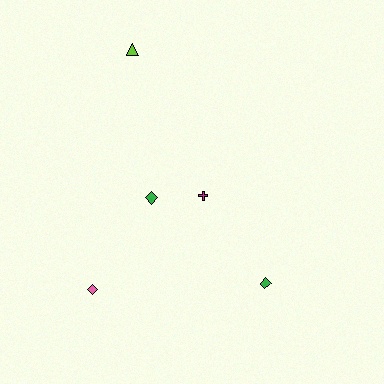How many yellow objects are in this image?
There are no yellow objects.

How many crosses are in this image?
There is 1 cross.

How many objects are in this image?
There are 5 objects.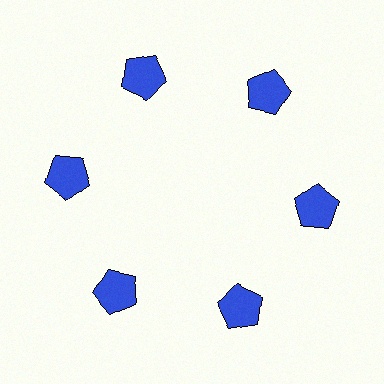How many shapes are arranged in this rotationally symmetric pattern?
There are 6 shapes, arranged in 6 groups of 1.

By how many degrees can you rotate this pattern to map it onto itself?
The pattern maps onto itself every 60 degrees of rotation.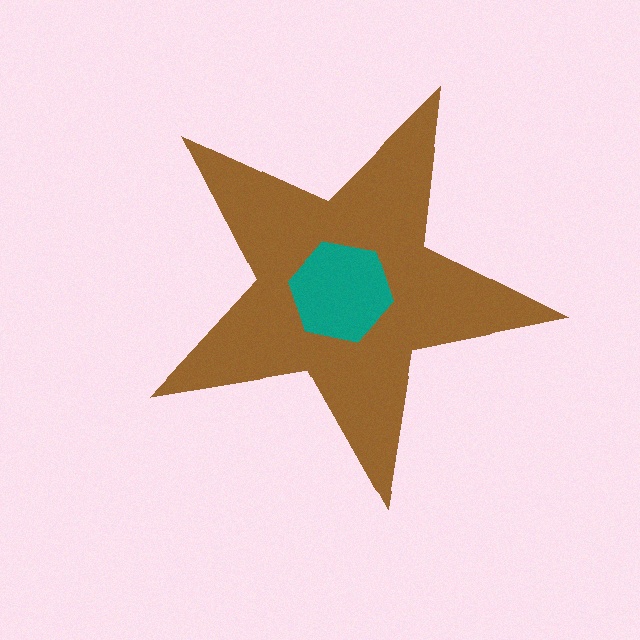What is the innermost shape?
The teal hexagon.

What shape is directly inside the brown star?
The teal hexagon.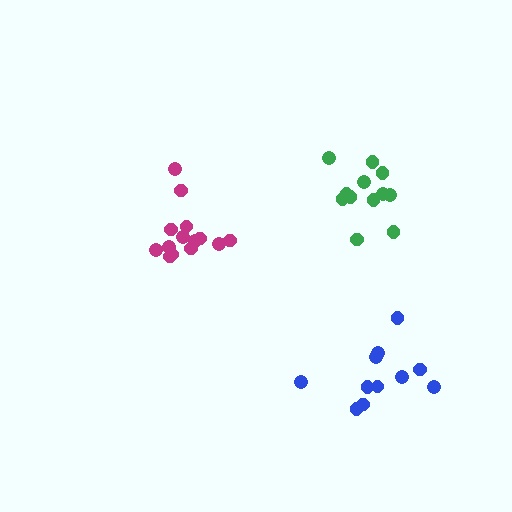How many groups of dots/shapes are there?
There are 3 groups.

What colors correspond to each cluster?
The clusters are colored: magenta, green, blue.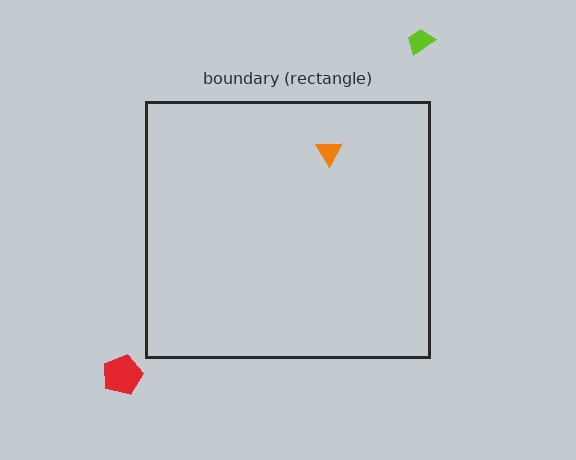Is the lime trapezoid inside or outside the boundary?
Outside.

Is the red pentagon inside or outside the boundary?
Outside.